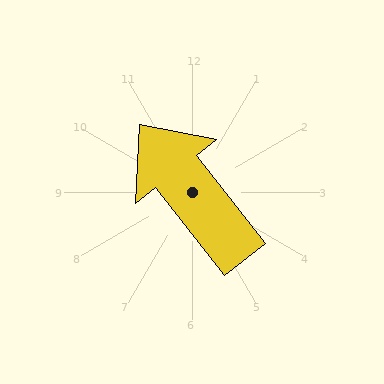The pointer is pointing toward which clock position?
Roughly 11 o'clock.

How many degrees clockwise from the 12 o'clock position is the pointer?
Approximately 322 degrees.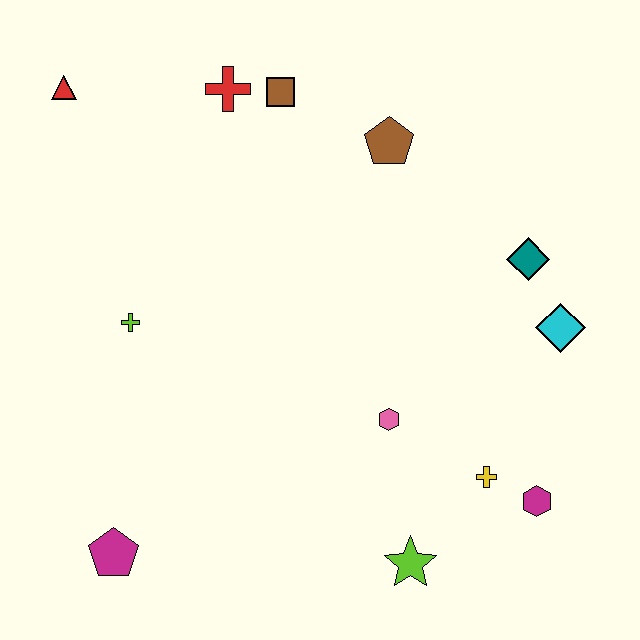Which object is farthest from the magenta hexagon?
The red triangle is farthest from the magenta hexagon.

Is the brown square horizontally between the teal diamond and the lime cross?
Yes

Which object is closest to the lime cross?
The magenta pentagon is closest to the lime cross.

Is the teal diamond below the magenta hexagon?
No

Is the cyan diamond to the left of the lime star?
No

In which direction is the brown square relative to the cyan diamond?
The brown square is to the left of the cyan diamond.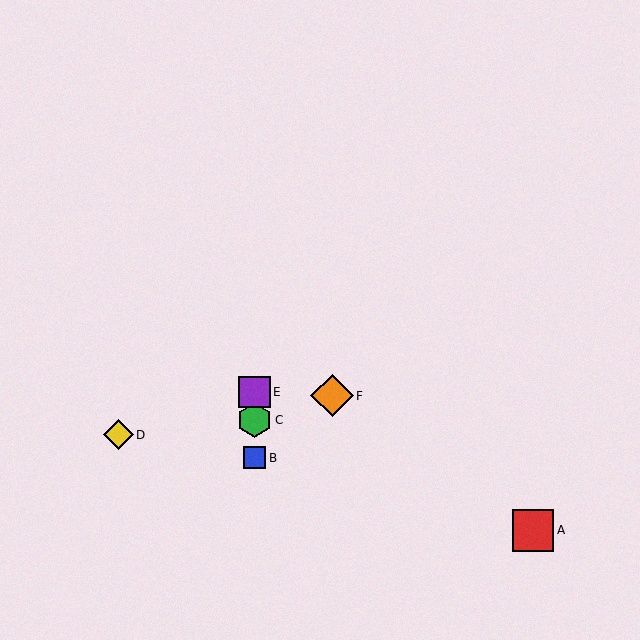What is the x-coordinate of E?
Object E is at x≈255.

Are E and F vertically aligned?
No, E is at x≈255 and F is at x≈332.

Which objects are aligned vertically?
Objects B, C, E are aligned vertically.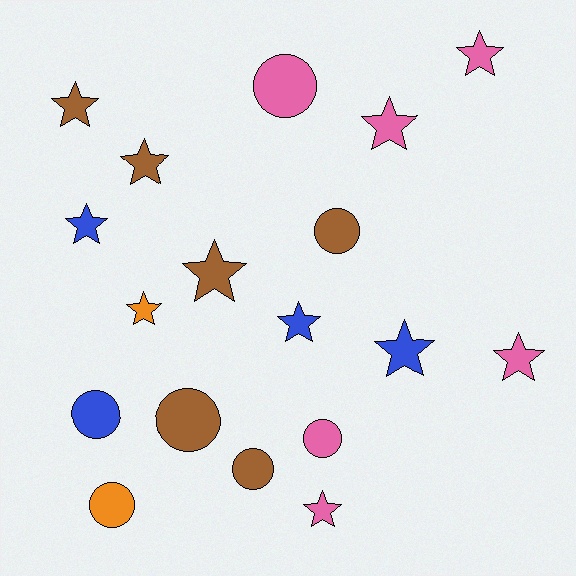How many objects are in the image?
There are 18 objects.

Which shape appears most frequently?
Star, with 11 objects.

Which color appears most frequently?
Pink, with 6 objects.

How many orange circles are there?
There is 1 orange circle.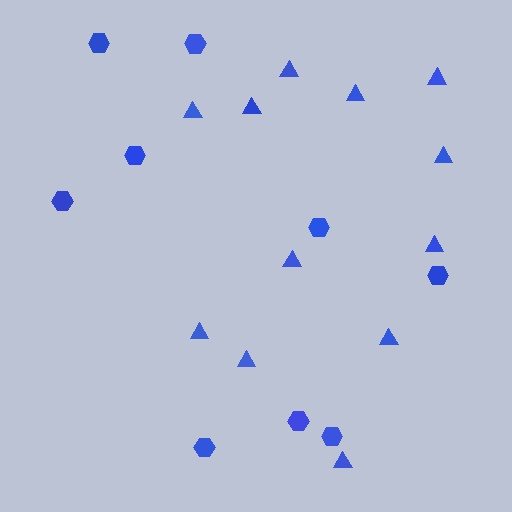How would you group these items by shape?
There are 2 groups: one group of triangles (12) and one group of hexagons (9).